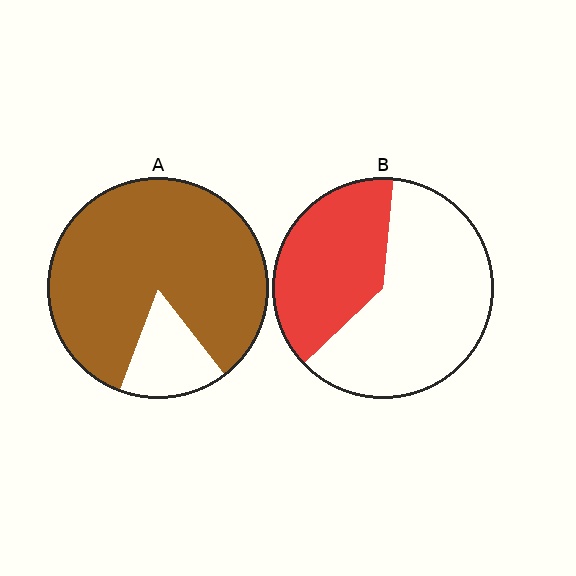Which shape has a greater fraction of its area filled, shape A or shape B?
Shape A.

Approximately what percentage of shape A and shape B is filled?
A is approximately 85% and B is approximately 40%.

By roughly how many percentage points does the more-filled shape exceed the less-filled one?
By roughly 45 percentage points (A over B).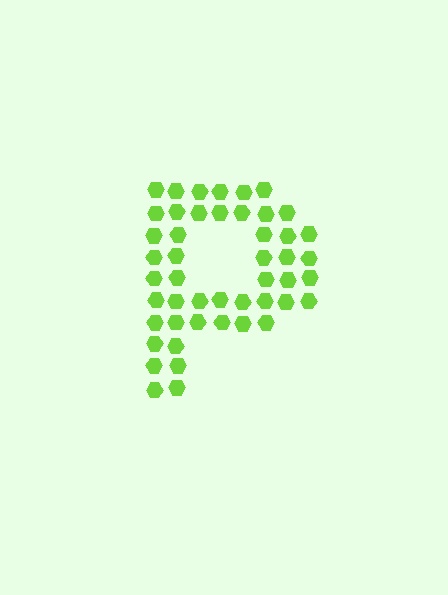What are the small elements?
The small elements are hexagons.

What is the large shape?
The large shape is the letter P.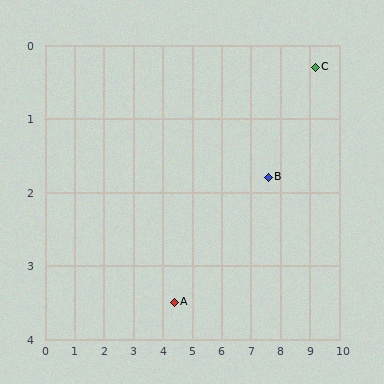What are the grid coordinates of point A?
Point A is at approximately (4.4, 3.5).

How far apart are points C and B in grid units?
Points C and B are about 2.2 grid units apart.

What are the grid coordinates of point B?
Point B is at approximately (7.6, 1.8).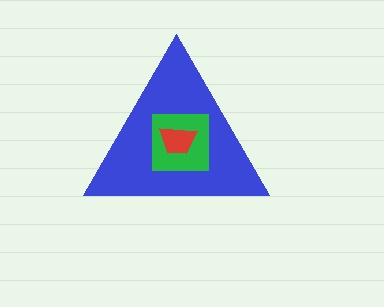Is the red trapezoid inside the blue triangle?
Yes.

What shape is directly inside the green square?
The red trapezoid.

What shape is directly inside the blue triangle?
The green square.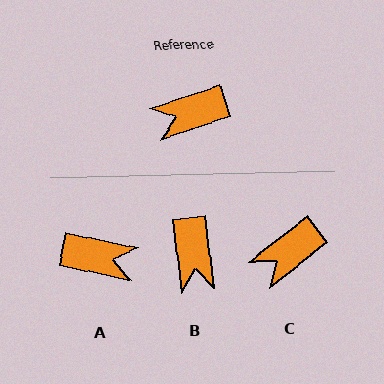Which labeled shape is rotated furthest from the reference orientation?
A, about 150 degrees away.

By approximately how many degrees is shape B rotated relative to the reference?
Approximately 79 degrees counter-clockwise.